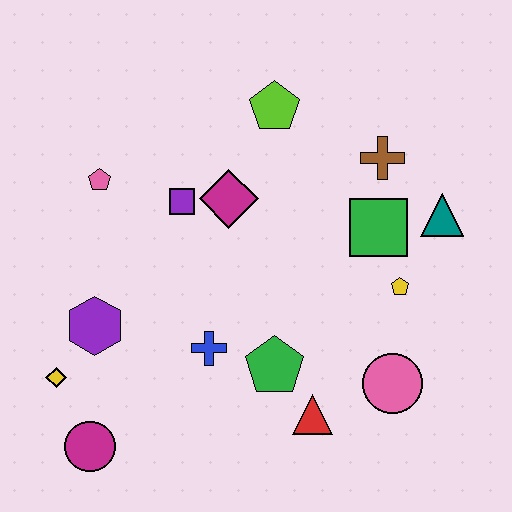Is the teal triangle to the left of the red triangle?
No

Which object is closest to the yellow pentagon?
The green square is closest to the yellow pentagon.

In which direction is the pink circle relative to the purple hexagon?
The pink circle is to the right of the purple hexagon.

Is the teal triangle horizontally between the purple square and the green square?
No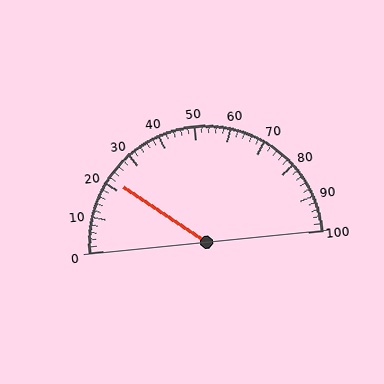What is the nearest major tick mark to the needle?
The nearest major tick mark is 20.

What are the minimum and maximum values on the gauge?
The gauge ranges from 0 to 100.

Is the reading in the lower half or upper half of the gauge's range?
The reading is in the lower half of the range (0 to 100).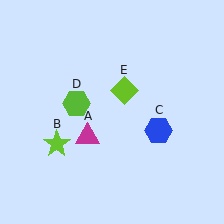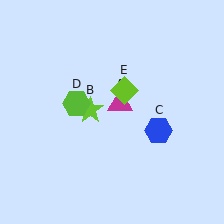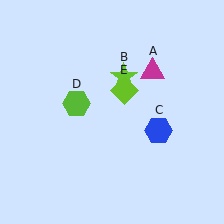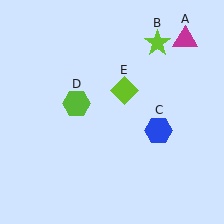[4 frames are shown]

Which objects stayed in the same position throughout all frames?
Blue hexagon (object C) and lime hexagon (object D) and lime diamond (object E) remained stationary.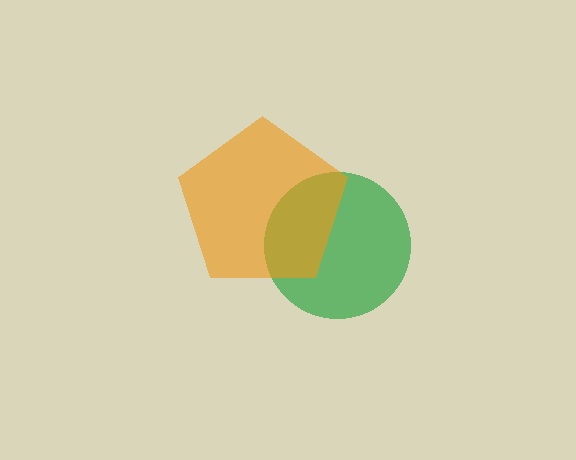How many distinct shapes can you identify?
There are 2 distinct shapes: a green circle, an orange pentagon.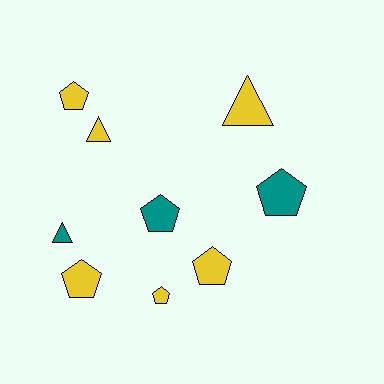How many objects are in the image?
There are 9 objects.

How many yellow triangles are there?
There are 2 yellow triangles.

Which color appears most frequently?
Yellow, with 6 objects.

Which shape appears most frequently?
Pentagon, with 6 objects.